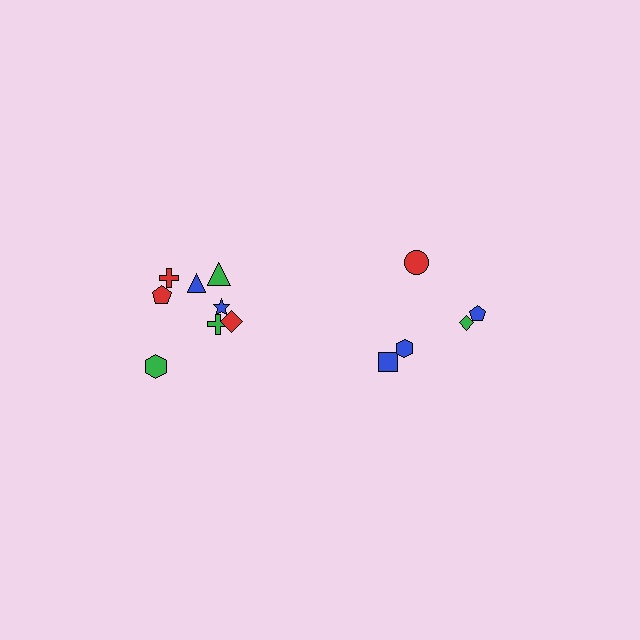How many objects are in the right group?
There are 5 objects.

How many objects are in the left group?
There are 8 objects.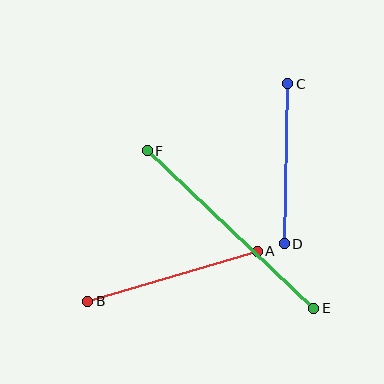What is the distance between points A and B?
The distance is approximately 177 pixels.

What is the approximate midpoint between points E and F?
The midpoint is at approximately (230, 230) pixels.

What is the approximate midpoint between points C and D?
The midpoint is at approximately (286, 164) pixels.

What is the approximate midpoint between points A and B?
The midpoint is at approximately (173, 276) pixels.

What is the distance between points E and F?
The distance is approximately 229 pixels.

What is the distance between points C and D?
The distance is approximately 160 pixels.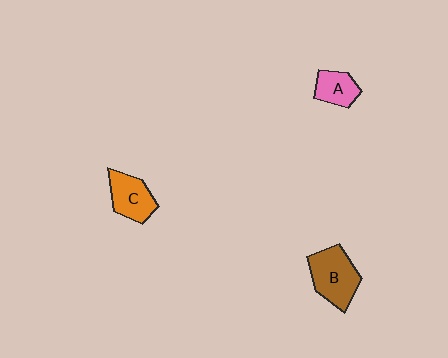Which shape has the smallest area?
Shape A (pink).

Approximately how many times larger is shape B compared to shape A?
Approximately 1.7 times.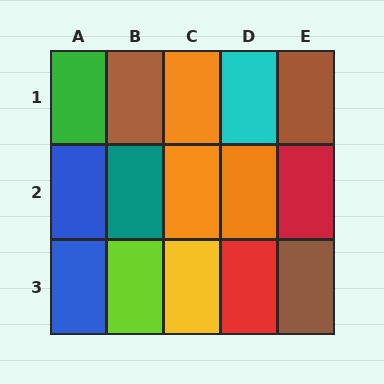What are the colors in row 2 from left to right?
Blue, teal, orange, orange, red.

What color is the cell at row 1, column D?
Cyan.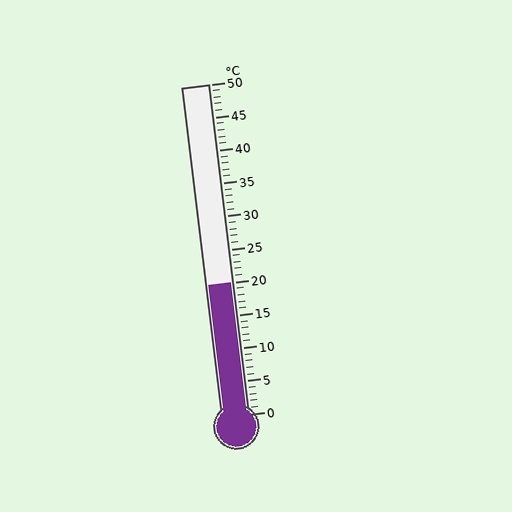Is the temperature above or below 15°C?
The temperature is above 15°C.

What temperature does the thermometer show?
The thermometer shows approximately 20°C.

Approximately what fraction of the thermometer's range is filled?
The thermometer is filled to approximately 40% of its range.